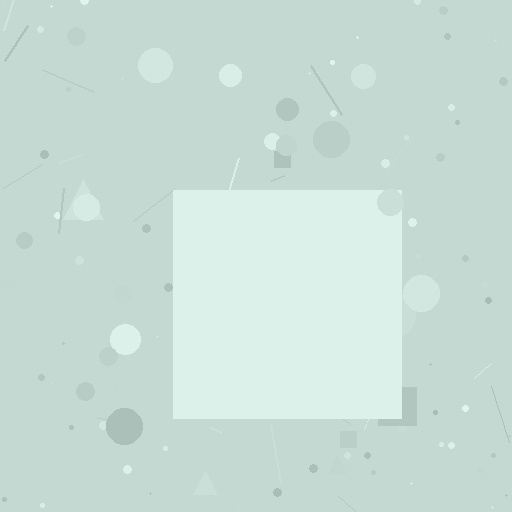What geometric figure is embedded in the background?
A square is embedded in the background.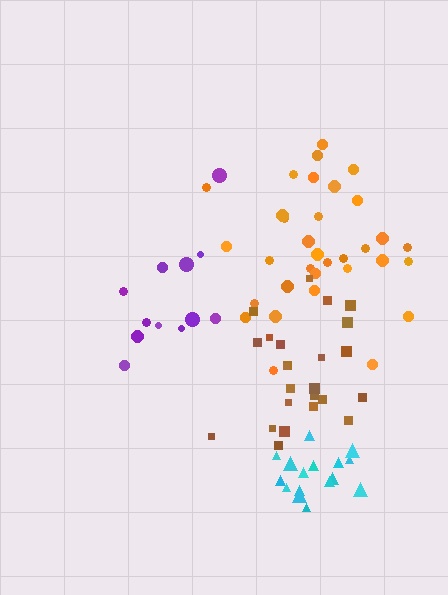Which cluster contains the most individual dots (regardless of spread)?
Orange (33).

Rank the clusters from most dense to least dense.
cyan, brown, orange, purple.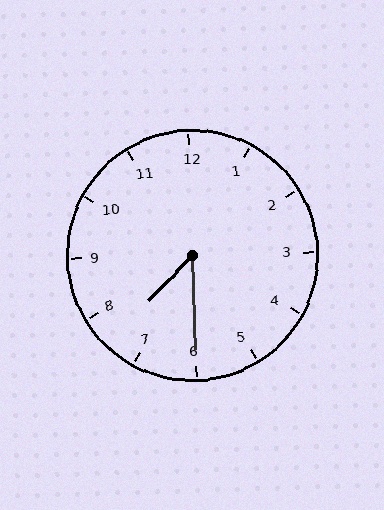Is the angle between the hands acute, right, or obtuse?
It is acute.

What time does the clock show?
7:30.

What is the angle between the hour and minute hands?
Approximately 45 degrees.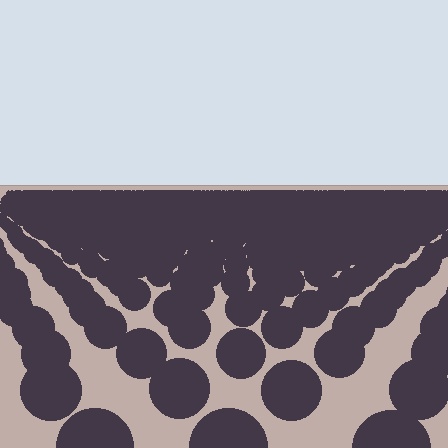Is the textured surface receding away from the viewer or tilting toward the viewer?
The surface is receding away from the viewer. Texture elements get smaller and denser toward the top.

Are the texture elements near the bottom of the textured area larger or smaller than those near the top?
Larger. Near the bottom, elements are closer to the viewer and appear at a bigger on-screen size.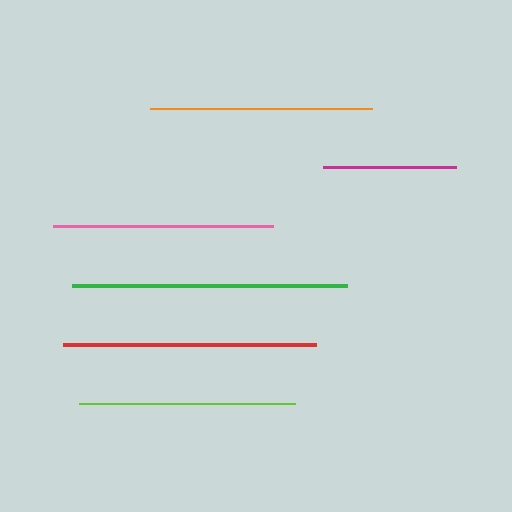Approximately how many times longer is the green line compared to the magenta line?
The green line is approximately 2.1 times the length of the magenta line.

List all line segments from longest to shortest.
From longest to shortest: green, red, orange, pink, lime, magenta.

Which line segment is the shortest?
The magenta line is the shortest at approximately 132 pixels.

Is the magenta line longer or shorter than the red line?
The red line is longer than the magenta line.